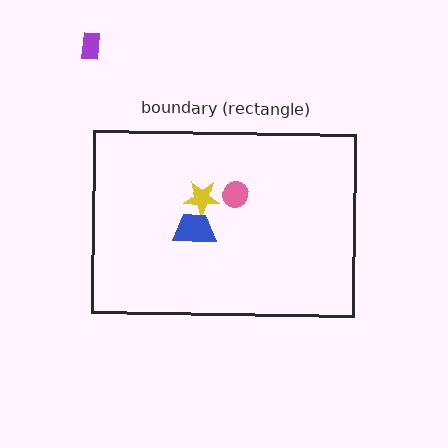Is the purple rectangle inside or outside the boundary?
Outside.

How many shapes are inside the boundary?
3 inside, 1 outside.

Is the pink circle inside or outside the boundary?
Inside.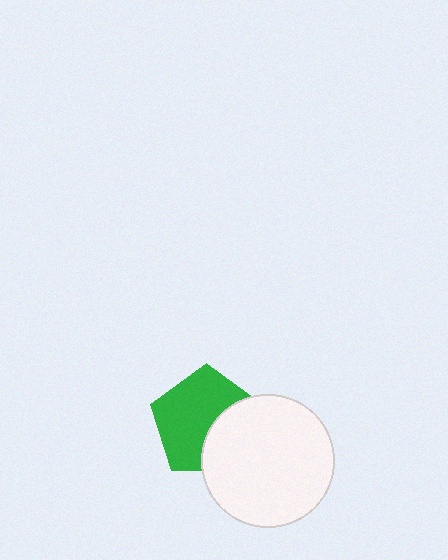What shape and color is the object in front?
The object in front is a white circle.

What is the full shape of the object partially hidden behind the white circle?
The partially hidden object is a green pentagon.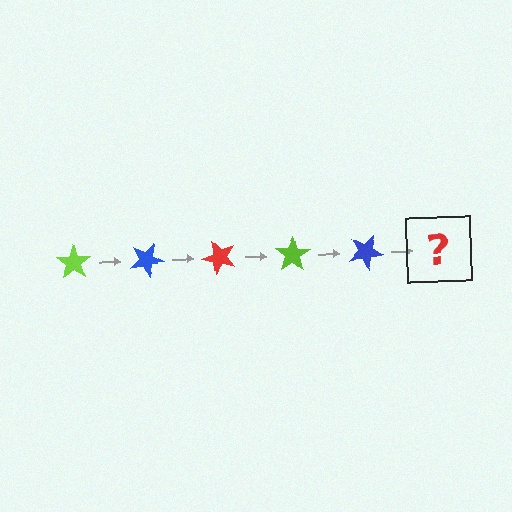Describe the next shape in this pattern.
It should be a red star, rotated 125 degrees from the start.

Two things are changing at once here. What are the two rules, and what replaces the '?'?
The two rules are that it rotates 25 degrees each step and the color cycles through lime, blue, and red. The '?' should be a red star, rotated 125 degrees from the start.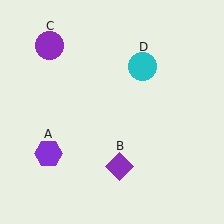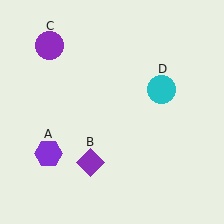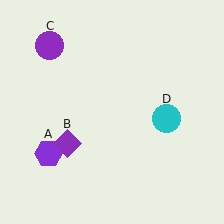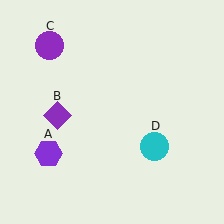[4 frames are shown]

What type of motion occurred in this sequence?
The purple diamond (object B), cyan circle (object D) rotated clockwise around the center of the scene.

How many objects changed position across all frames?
2 objects changed position: purple diamond (object B), cyan circle (object D).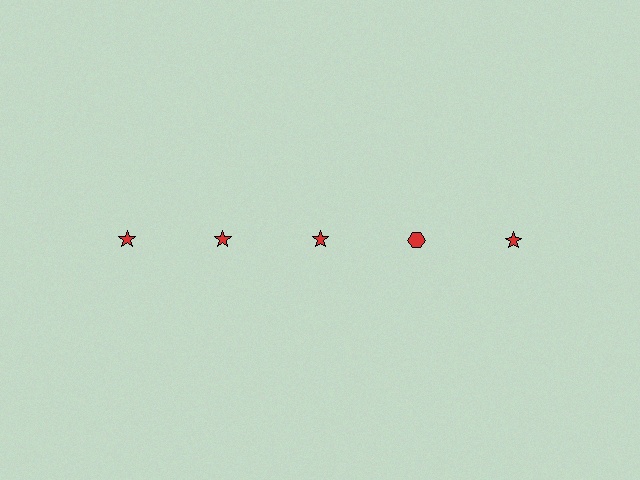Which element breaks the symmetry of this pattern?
The red hexagon in the top row, second from right column breaks the symmetry. All other shapes are red stars.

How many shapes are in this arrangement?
There are 5 shapes arranged in a grid pattern.